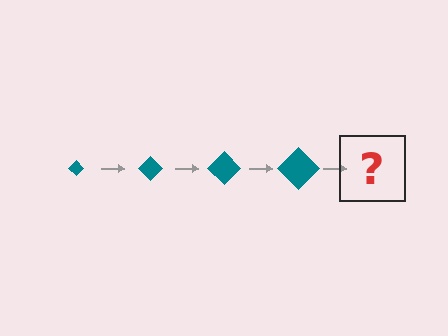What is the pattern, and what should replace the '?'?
The pattern is that the diamond gets progressively larger each step. The '?' should be a teal diamond, larger than the previous one.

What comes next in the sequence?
The next element should be a teal diamond, larger than the previous one.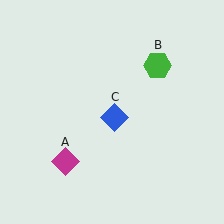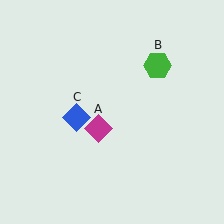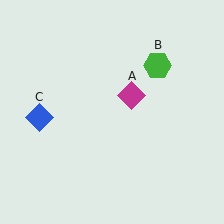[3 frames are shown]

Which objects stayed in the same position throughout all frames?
Green hexagon (object B) remained stationary.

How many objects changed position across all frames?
2 objects changed position: magenta diamond (object A), blue diamond (object C).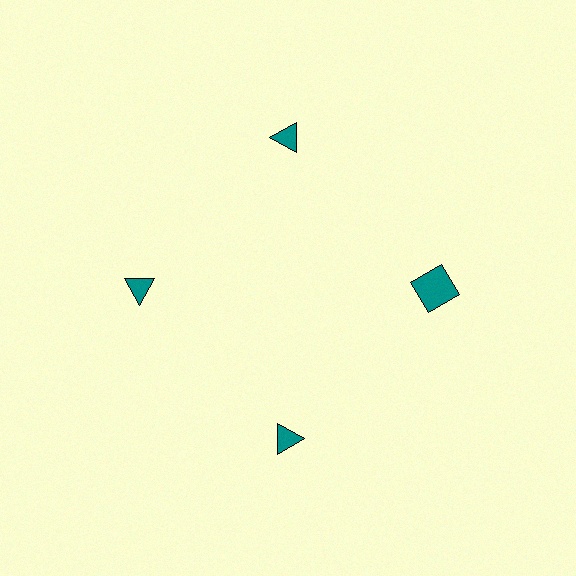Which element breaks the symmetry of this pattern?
The teal square at roughly the 3 o'clock position breaks the symmetry. All other shapes are teal triangles.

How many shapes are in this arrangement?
There are 4 shapes arranged in a ring pattern.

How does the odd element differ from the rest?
It has a different shape: square instead of triangle.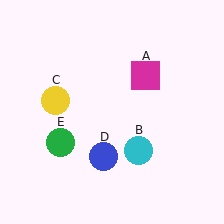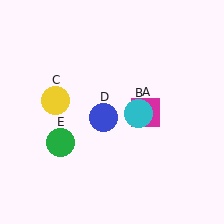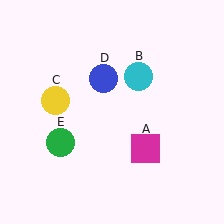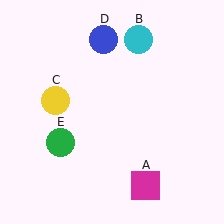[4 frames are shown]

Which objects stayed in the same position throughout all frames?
Yellow circle (object C) and green circle (object E) remained stationary.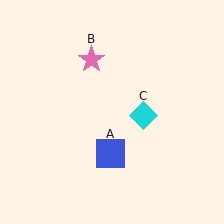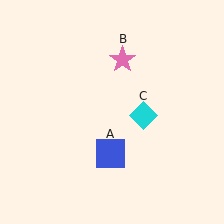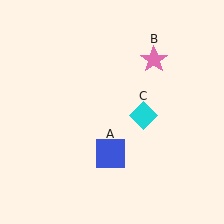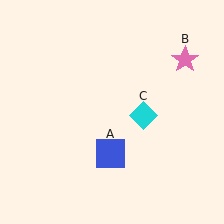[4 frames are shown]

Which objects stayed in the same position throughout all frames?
Blue square (object A) and cyan diamond (object C) remained stationary.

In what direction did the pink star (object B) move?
The pink star (object B) moved right.